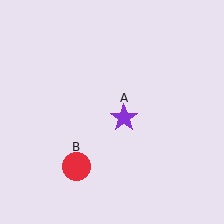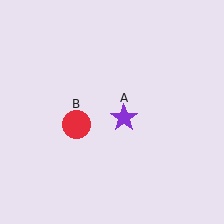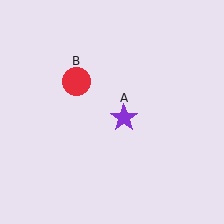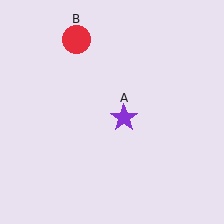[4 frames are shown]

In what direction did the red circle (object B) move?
The red circle (object B) moved up.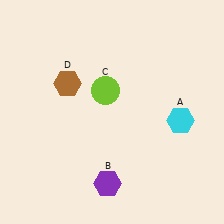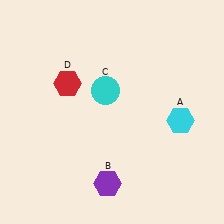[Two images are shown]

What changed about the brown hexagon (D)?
In Image 1, D is brown. In Image 2, it changed to red.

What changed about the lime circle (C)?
In Image 1, C is lime. In Image 2, it changed to cyan.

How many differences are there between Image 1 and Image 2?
There are 2 differences between the two images.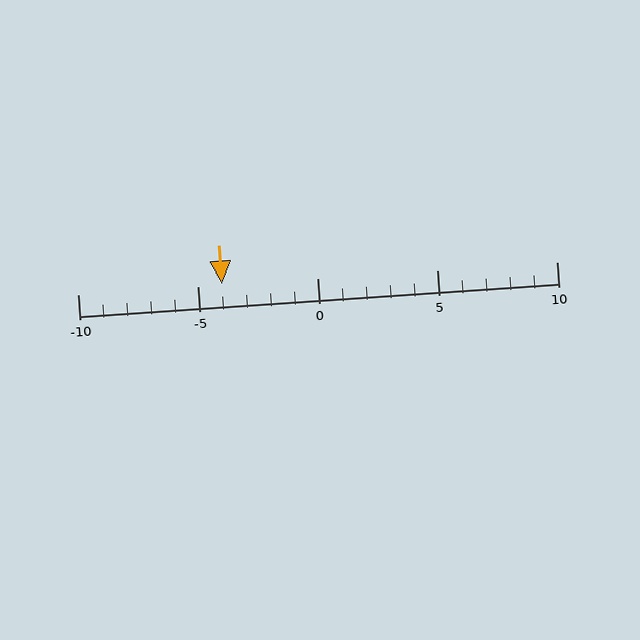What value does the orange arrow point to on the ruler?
The orange arrow points to approximately -4.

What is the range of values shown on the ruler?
The ruler shows values from -10 to 10.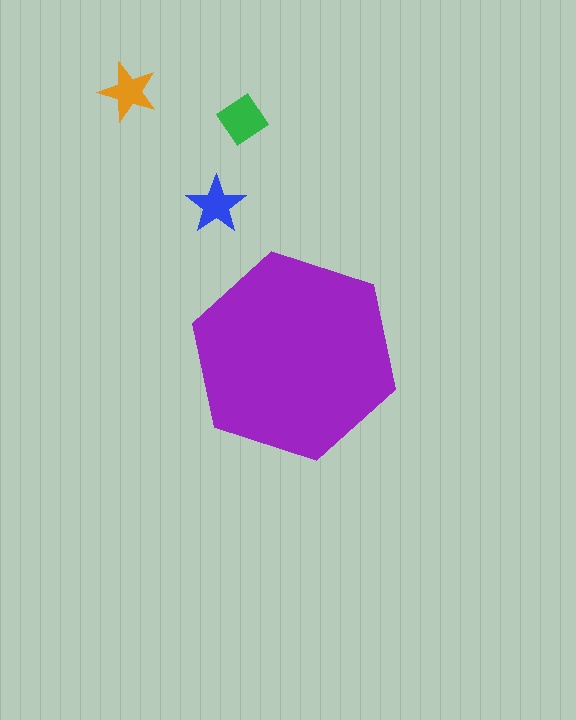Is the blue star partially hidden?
No, the blue star is fully visible.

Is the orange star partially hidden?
No, the orange star is fully visible.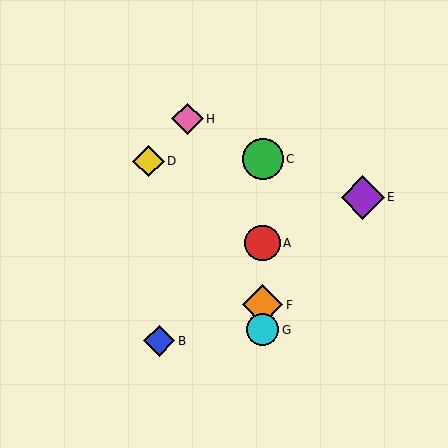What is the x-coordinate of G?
Object G is at x≈263.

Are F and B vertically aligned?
No, F is at x≈263 and B is at x≈159.